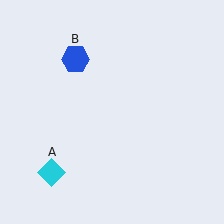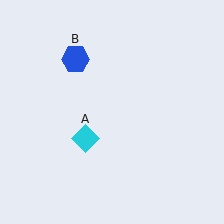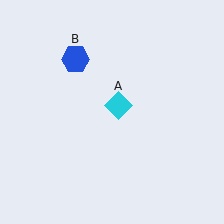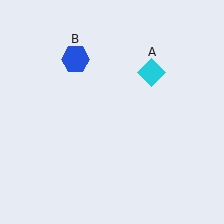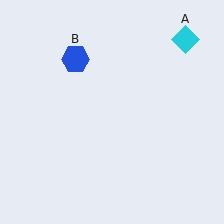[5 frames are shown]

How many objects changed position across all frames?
1 object changed position: cyan diamond (object A).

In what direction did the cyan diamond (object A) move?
The cyan diamond (object A) moved up and to the right.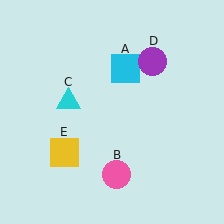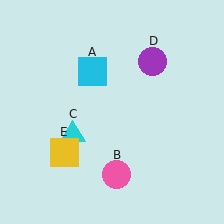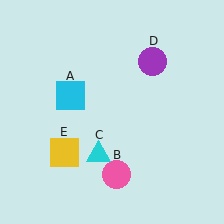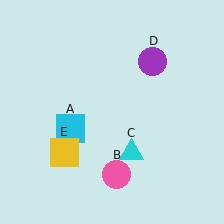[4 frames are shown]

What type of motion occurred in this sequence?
The cyan square (object A), cyan triangle (object C) rotated counterclockwise around the center of the scene.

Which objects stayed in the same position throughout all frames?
Pink circle (object B) and purple circle (object D) and yellow square (object E) remained stationary.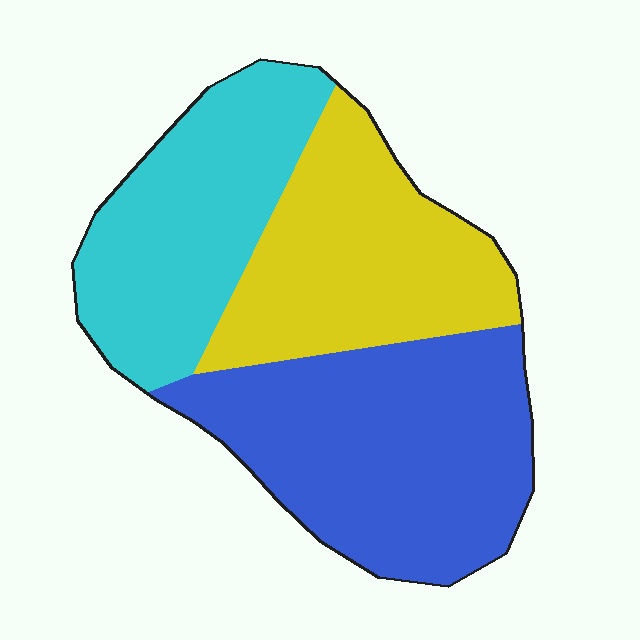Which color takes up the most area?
Blue, at roughly 40%.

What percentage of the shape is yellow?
Yellow covers roughly 30% of the shape.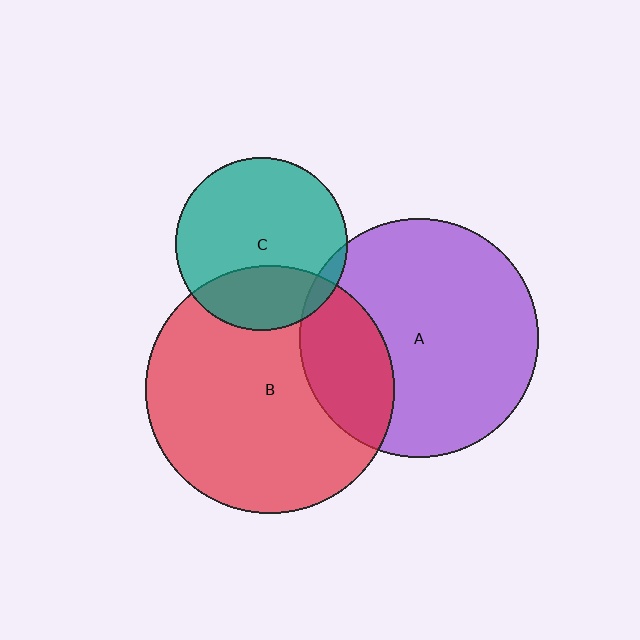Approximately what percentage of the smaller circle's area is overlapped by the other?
Approximately 25%.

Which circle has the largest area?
Circle B (red).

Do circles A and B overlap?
Yes.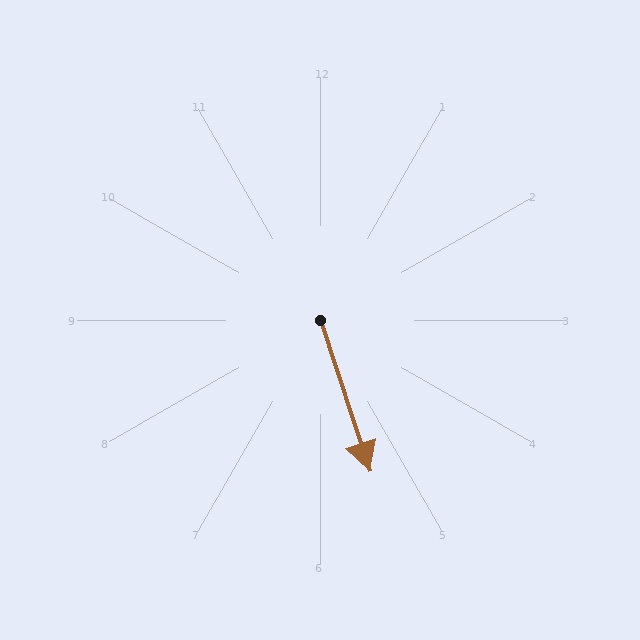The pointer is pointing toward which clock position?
Roughly 5 o'clock.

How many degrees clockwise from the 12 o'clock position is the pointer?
Approximately 162 degrees.